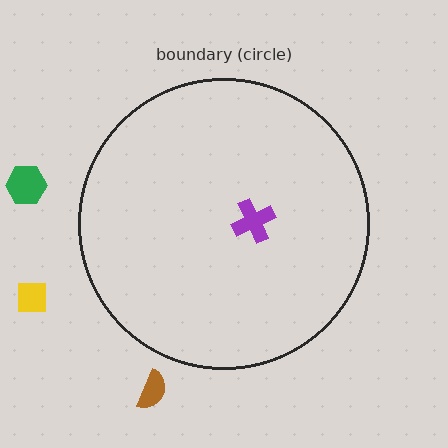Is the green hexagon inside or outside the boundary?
Outside.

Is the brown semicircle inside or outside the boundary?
Outside.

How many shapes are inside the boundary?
1 inside, 3 outside.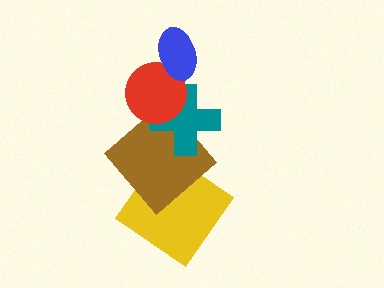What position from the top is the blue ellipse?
The blue ellipse is 1st from the top.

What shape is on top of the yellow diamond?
The brown diamond is on top of the yellow diamond.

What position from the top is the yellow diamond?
The yellow diamond is 5th from the top.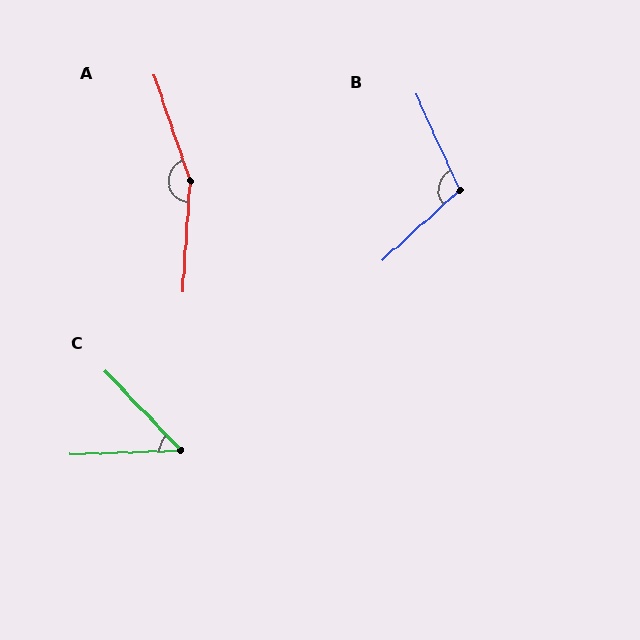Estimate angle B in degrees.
Approximately 108 degrees.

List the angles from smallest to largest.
C (48°), B (108°), A (158°).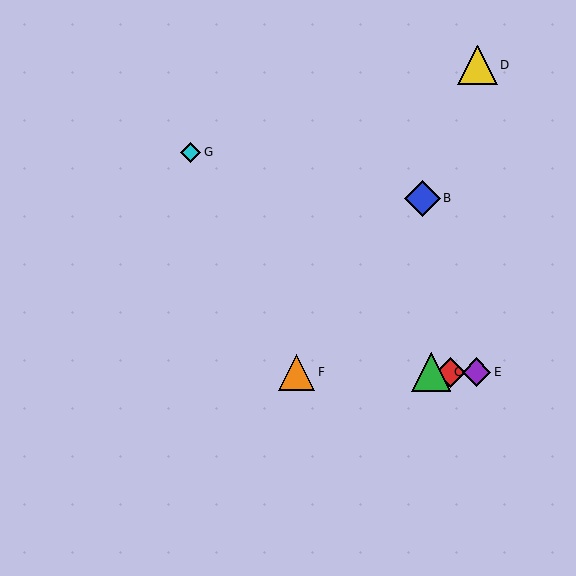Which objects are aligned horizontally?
Objects A, C, E, F are aligned horizontally.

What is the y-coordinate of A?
Object A is at y≈372.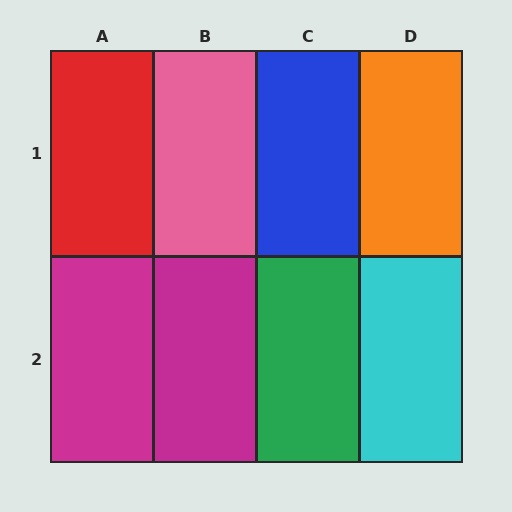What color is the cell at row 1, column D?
Orange.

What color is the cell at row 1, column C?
Blue.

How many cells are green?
1 cell is green.